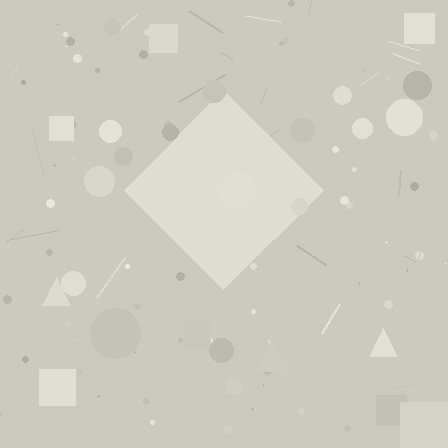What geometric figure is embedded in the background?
A diamond is embedded in the background.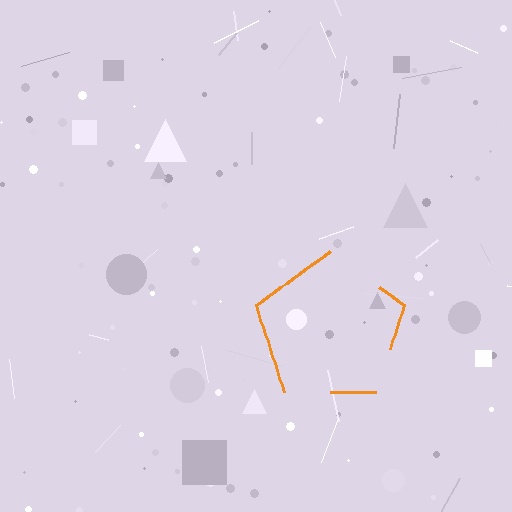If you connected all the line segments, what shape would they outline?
They would outline a pentagon.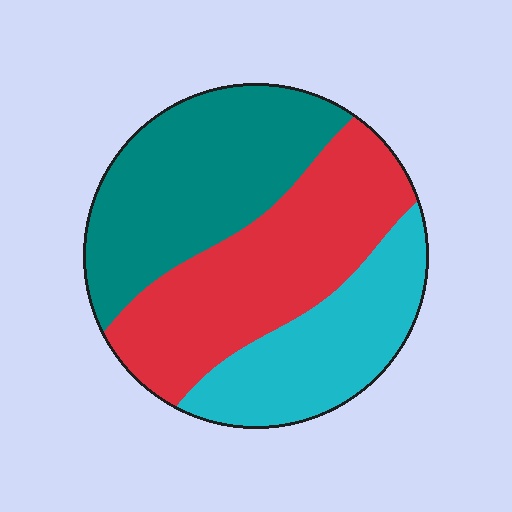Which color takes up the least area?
Cyan, at roughly 25%.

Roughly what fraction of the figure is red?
Red covers around 40% of the figure.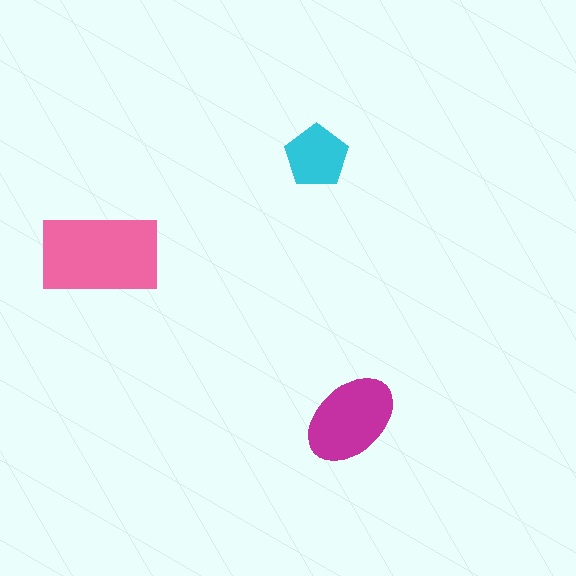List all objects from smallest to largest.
The cyan pentagon, the magenta ellipse, the pink rectangle.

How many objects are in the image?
There are 3 objects in the image.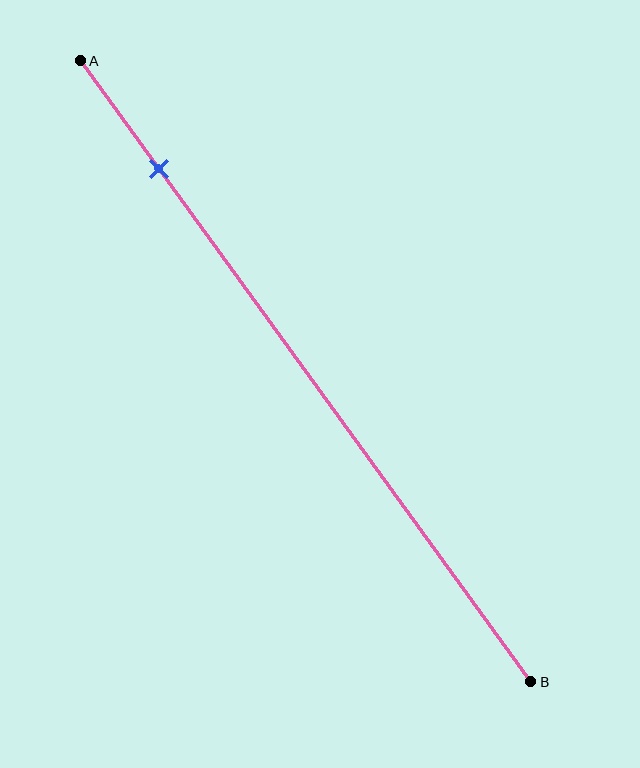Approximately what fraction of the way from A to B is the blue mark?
The blue mark is approximately 15% of the way from A to B.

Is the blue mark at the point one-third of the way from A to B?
No, the mark is at about 15% from A, not at the 33% one-third point.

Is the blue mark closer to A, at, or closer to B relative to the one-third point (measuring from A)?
The blue mark is closer to point A than the one-third point of segment AB.